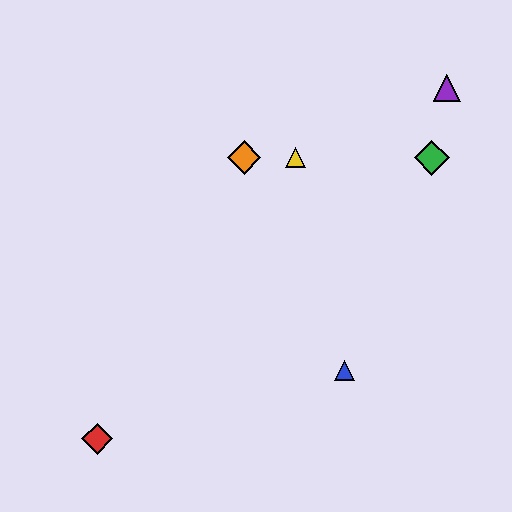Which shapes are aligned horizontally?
The green diamond, the yellow triangle, the orange diamond are aligned horizontally.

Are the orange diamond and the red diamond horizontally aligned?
No, the orange diamond is at y≈158 and the red diamond is at y≈439.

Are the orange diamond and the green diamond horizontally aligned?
Yes, both are at y≈158.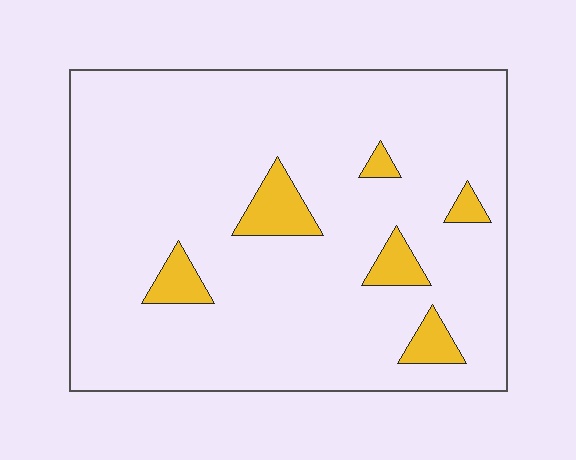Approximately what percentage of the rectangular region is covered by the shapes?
Approximately 10%.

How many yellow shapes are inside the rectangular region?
6.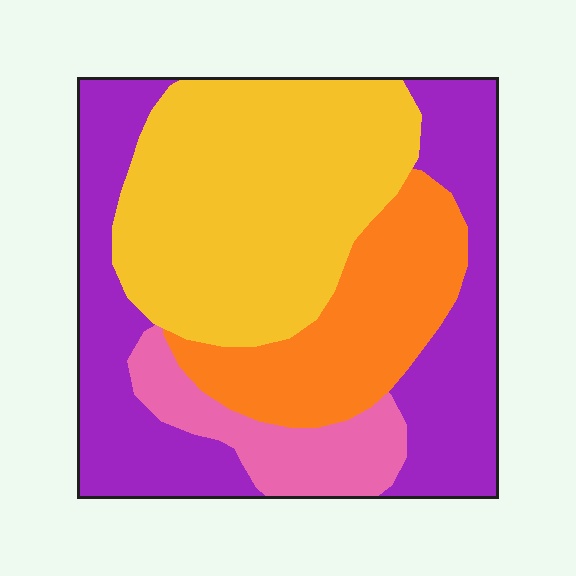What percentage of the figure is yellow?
Yellow covers roughly 35% of the figure.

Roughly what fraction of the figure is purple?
Purple takes up about one third (1/3) of the figure.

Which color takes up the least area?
Pink, at roughly 10%.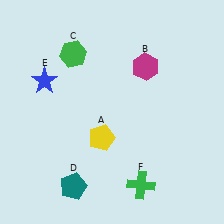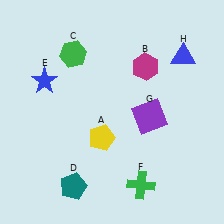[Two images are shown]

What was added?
A purple square (G), a blue triangle (H) were added in Image 2.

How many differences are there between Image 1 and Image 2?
There are 2 differences between the two images.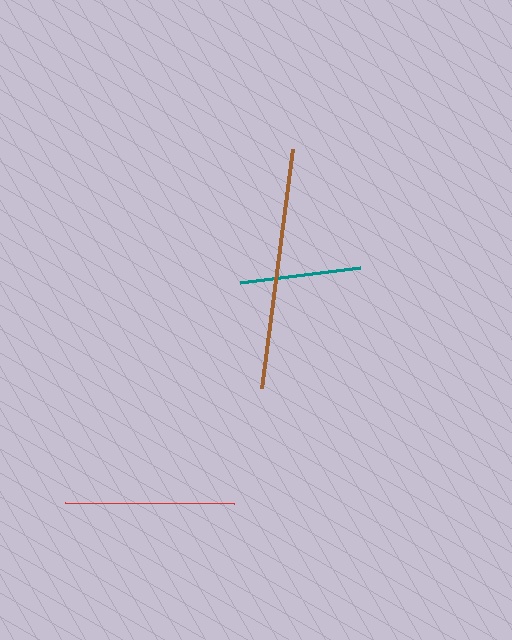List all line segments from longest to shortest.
From longest to shortest: brown, red, teal.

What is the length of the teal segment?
The teal segment is approximately 121 pixels long.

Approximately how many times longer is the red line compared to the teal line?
The red line is approximately 1.4 times the length of the teal line.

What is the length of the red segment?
The red segment is approximately 170 pixels long.